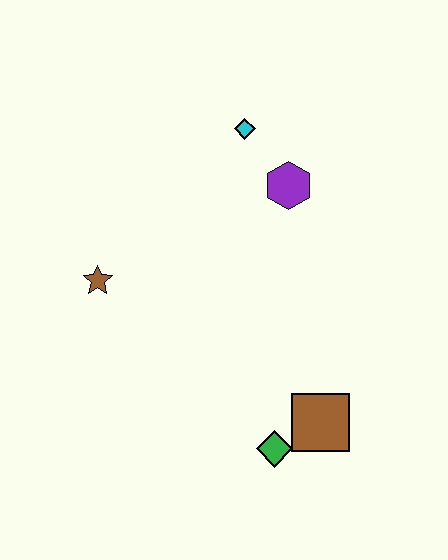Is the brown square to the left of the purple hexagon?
No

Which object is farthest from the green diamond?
The cyan diamond is farthest from the green diamond.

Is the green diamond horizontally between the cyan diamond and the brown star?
No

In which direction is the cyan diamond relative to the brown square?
The cyan diamond is above the brown square.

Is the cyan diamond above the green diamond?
Yes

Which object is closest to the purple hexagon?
The cyan diamond is closest to the purple hexagon.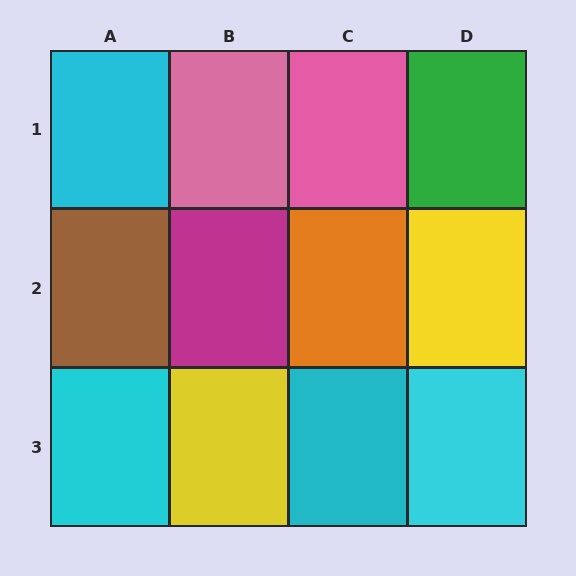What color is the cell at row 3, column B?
Yellow.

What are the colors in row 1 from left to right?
Cyan, pink, pink, green.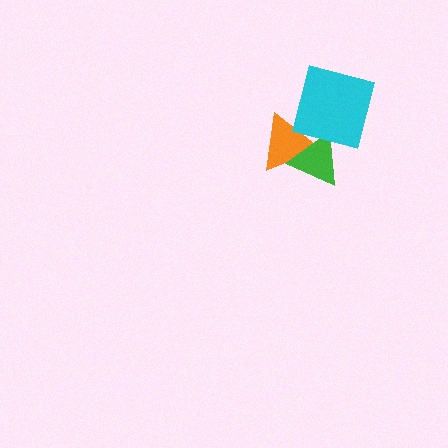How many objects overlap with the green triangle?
2 objects overlap with the green triangle.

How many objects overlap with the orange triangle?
2 objects overlap with the orange triangle.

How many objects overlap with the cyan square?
2 objects overlap with the cyan square.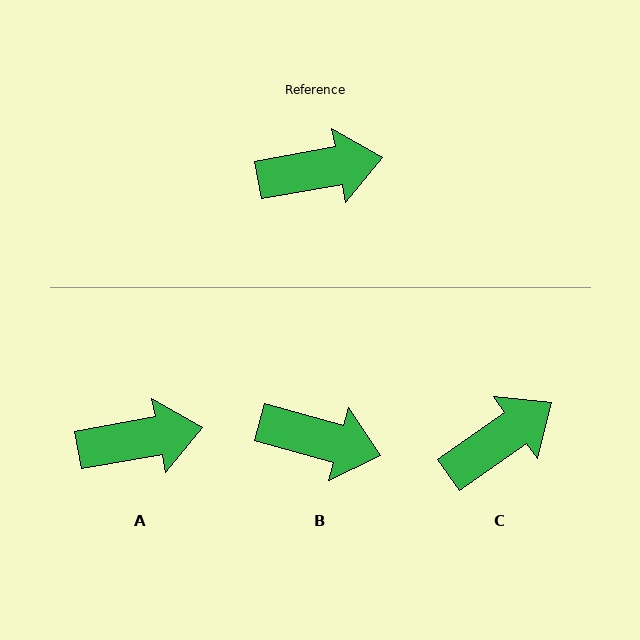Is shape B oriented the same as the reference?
No, it is off by about 26 degrees.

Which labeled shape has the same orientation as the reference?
A.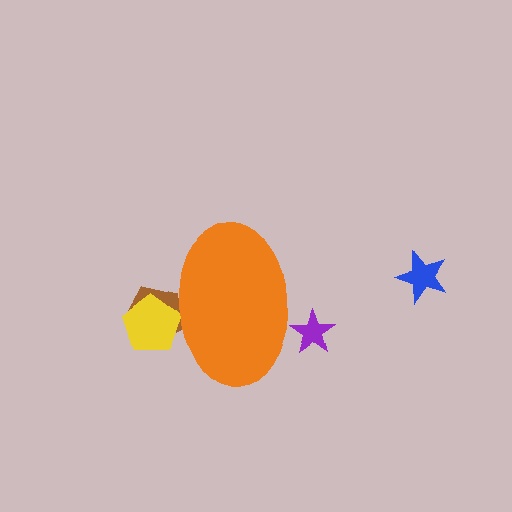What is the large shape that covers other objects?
An orange ellipse.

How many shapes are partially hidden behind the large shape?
3 shapes are partially hidden.